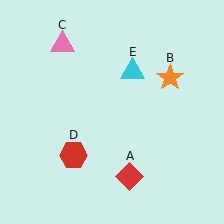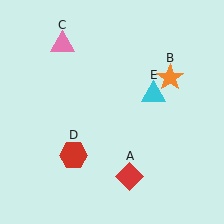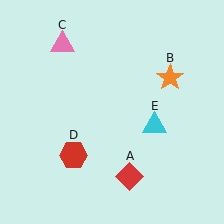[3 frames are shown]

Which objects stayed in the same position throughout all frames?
Red diamond (object A) and orange star (object B) and pink triangle (object C) and red hexagon (object D) remained stationary.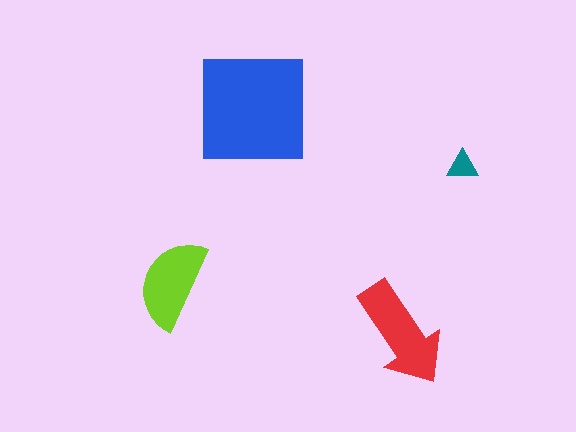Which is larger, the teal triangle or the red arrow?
The red arrow.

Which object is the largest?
The blue square.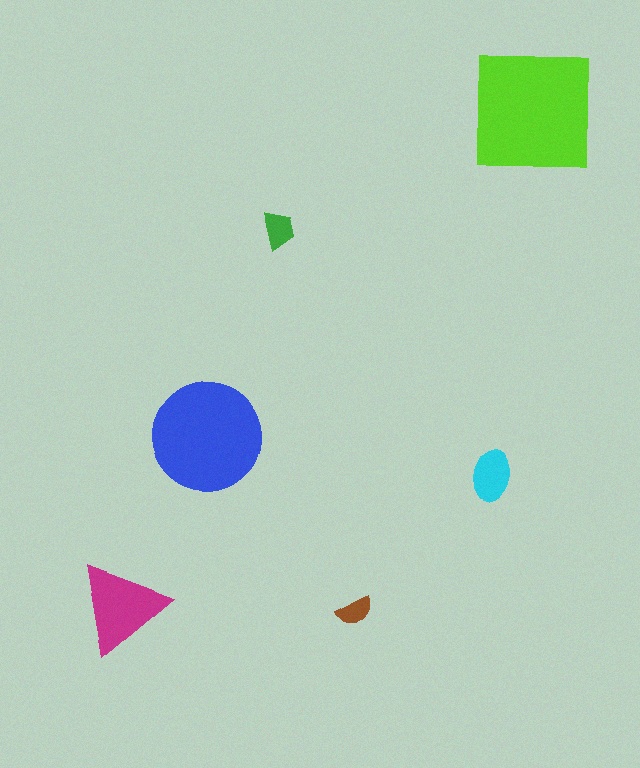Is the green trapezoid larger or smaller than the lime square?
Smaller.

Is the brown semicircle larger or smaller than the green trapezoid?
Smaller.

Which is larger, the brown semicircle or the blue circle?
The blue circle.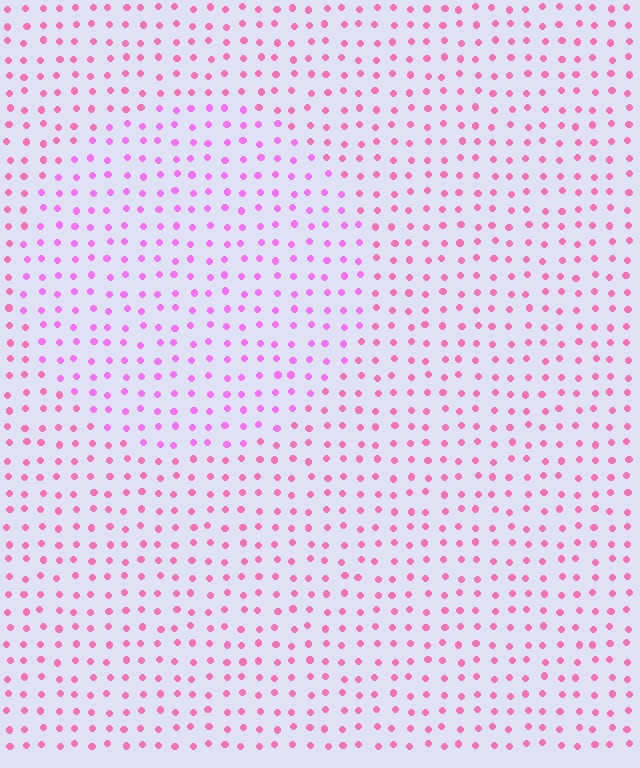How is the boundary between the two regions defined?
The boundary is defined purely by a slight shift in hue (about 27 degrees). Spacing, size, and orientation are identical on both sides.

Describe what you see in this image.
The image is filled with small pink elements in a uniform arrangement. A circle-shaped region is visible where the elements are tinted to a slightly different hue, forming a subtle color boundary.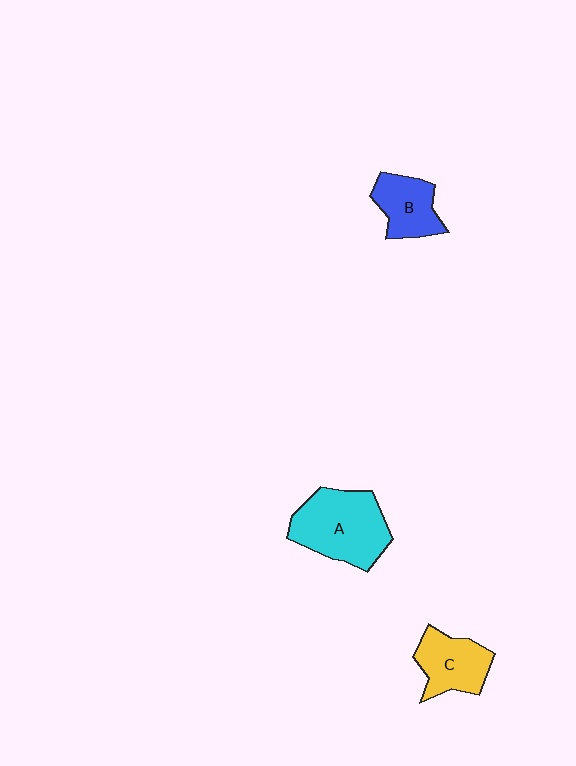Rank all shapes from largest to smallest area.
From largest to smallest: A (cyan), C (yellow), B (blue).